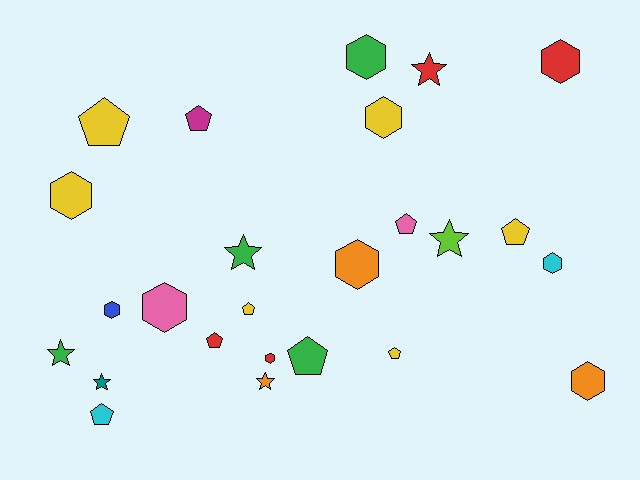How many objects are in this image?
There are 25 objects.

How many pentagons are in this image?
There are 9 pentagons.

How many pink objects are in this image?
There are 2 pink objects.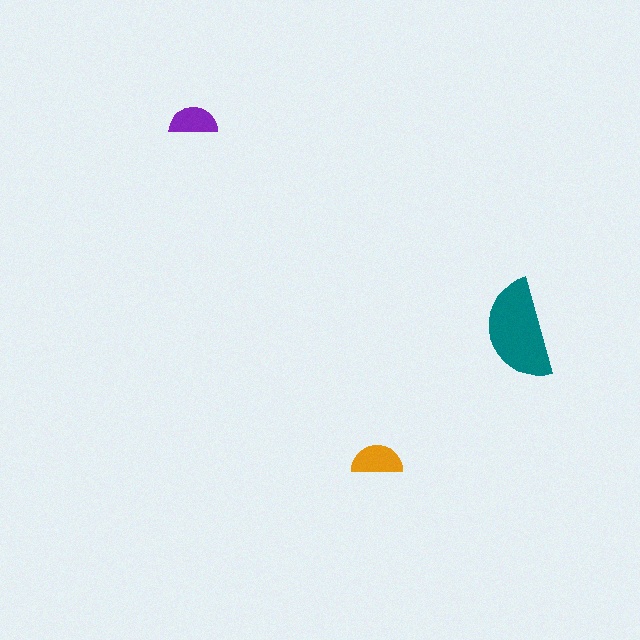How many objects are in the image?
There are 3 objects in the image.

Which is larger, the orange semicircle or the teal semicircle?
The teal one.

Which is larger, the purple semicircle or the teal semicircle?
The teal one.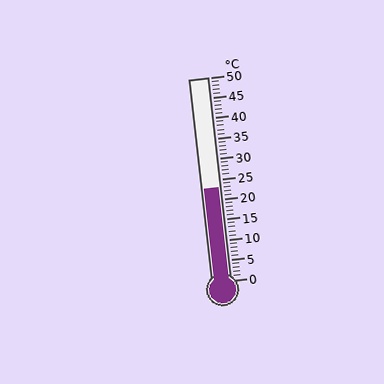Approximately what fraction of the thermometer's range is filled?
The thermometer is filled to approximately 45% of its range.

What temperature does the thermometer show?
The thermometer shows approximately 23°C.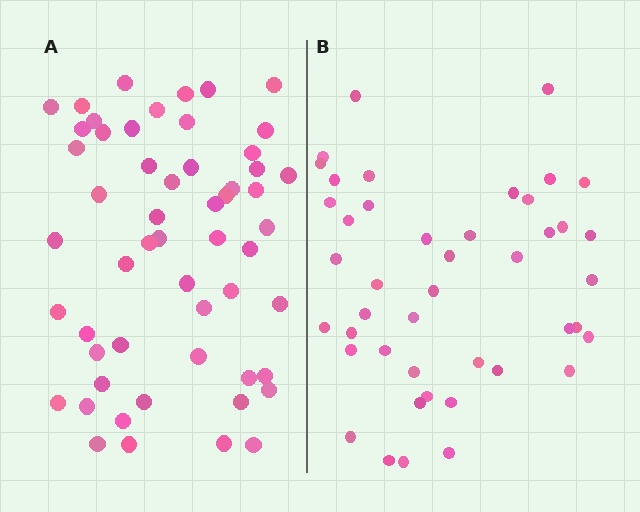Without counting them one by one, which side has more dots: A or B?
Region A (the left region) has more dots.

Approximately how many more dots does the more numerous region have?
Region A has roughly 12 or so more dots than region B.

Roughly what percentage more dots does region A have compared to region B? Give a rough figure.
About 25% more.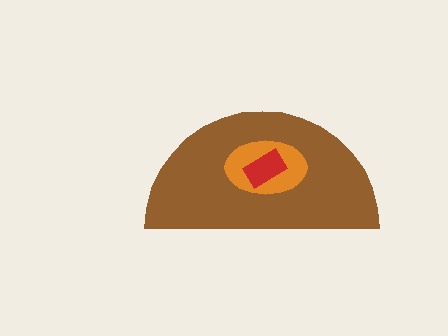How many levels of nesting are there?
3.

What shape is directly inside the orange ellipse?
The red rectangle.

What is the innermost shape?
The red rectangle.